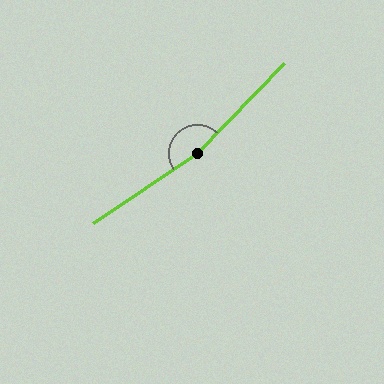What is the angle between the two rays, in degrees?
Approximately 168 degrees.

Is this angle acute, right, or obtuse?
It is obtuse.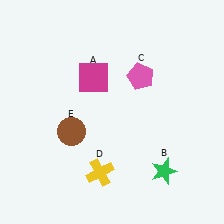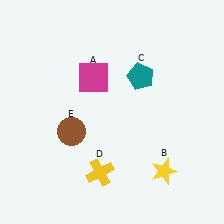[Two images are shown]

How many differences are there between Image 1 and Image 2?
There are 2 differences between the two images.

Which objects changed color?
B changed from green to yellow. C changed from pink to teal.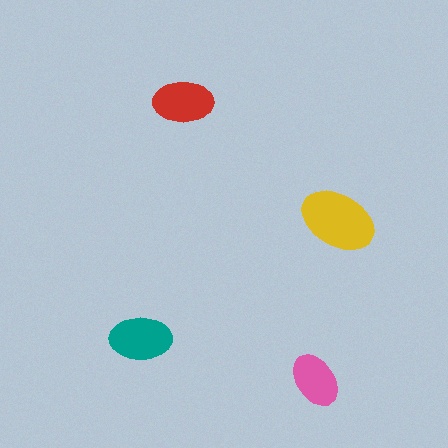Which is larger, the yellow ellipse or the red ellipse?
The yellow one.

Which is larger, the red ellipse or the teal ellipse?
The teal one.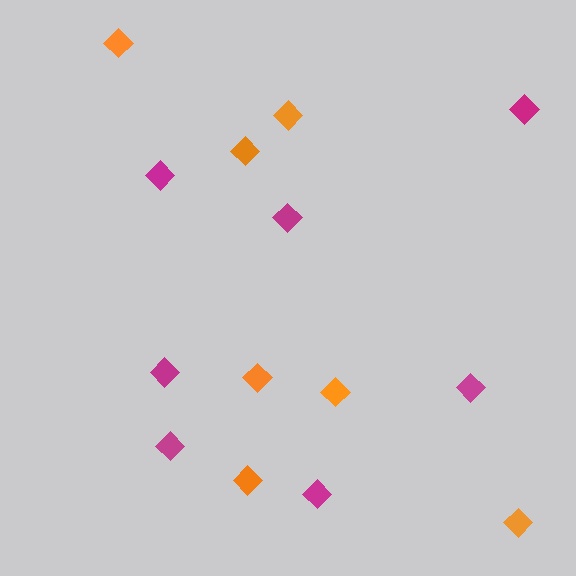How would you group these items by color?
There are 2 groups: one group of orange diamonds (7) and one group of magenta diamonds (7).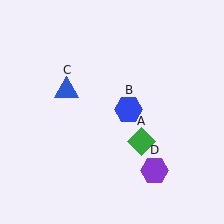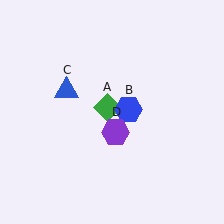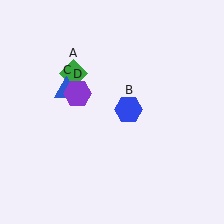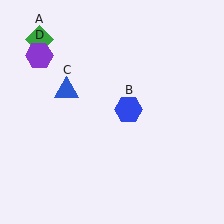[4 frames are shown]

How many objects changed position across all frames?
2 objects changed position: green diamond (object A), purple hexagon (object D).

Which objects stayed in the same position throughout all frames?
Blue hexagon (object B) and blue triangle (object C) remained stationary.